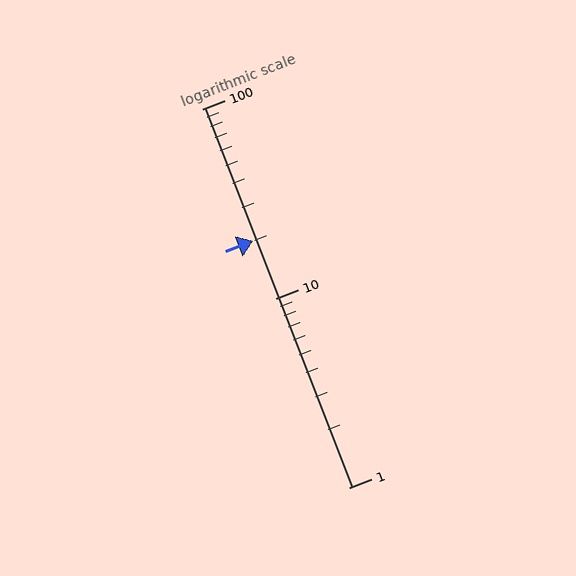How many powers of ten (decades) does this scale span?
The scale spans 2 decades, from 1 to 100.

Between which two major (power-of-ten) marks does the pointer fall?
The pointer is between 10 and 100.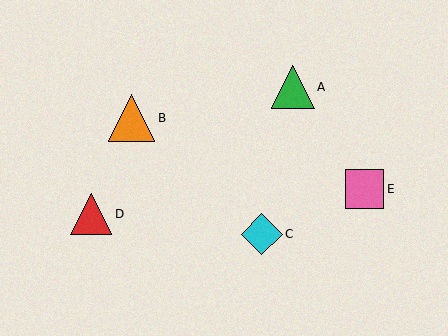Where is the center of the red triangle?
The center of the red triangle is at (91, 214).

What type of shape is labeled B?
Shape B is an orange triangle.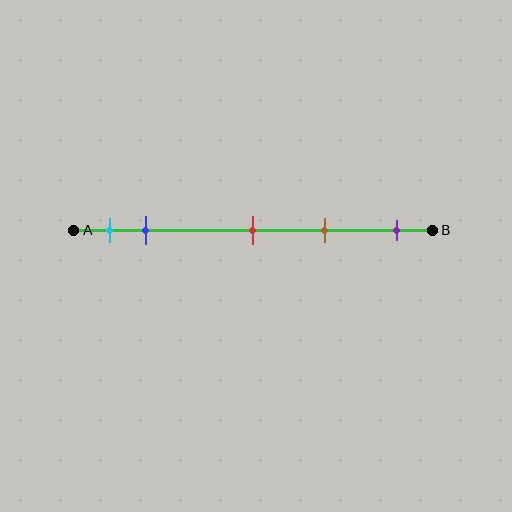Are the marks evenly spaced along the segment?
No, the marks are not evenly spaced.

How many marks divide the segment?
There are 5 marks dividing the segment.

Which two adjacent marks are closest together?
The cyan and blue marks are the closest adjacent pair.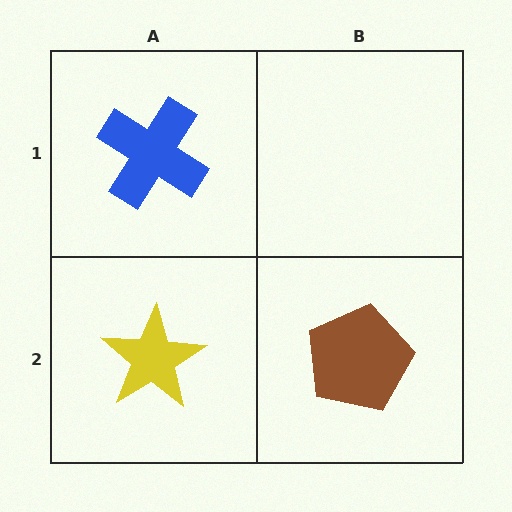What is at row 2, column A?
A yellow star.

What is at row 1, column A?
A blue cross.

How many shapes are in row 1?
1 shape.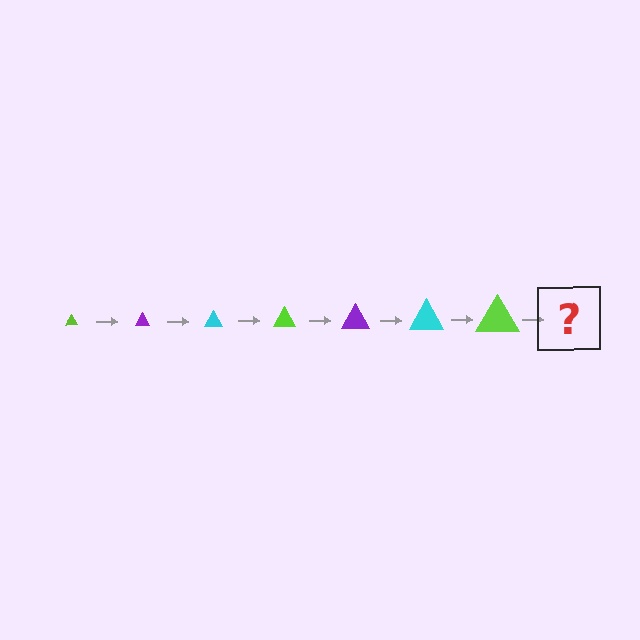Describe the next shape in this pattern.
It should be a purple triangle, larger than the previous one.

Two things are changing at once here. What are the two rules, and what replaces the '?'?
The two rules are that the triangle grows larger each step and the color cycles through lime, purple, and cyan. The '?' should be a purple triangle, larger than the previous one.